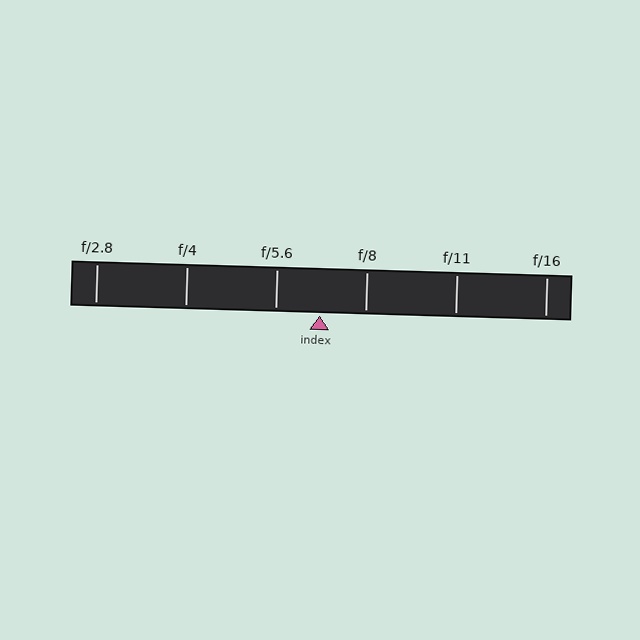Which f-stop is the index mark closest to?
The index mark is closest to f/5.6.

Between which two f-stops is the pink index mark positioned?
The index mark is between f/5.6 and f/8.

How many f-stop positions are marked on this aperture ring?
There are 6 f-stop positions marked.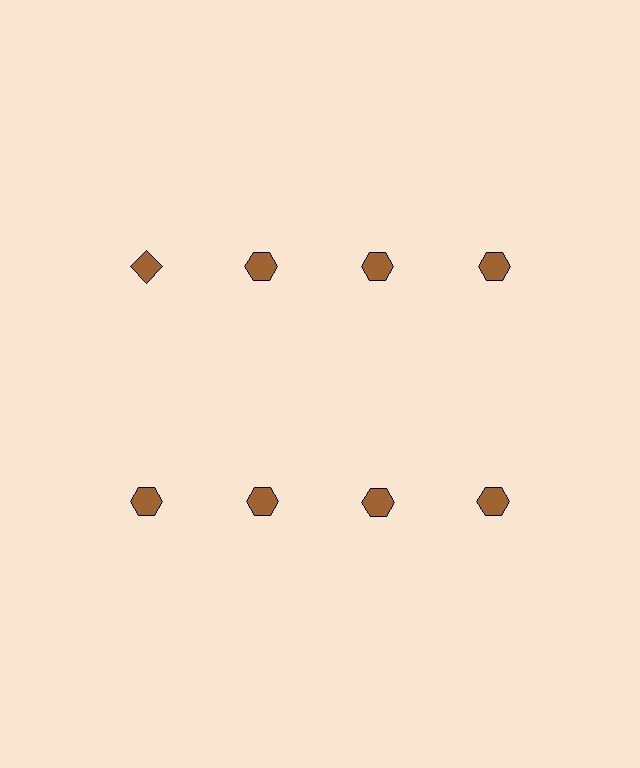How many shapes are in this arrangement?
There are 8 shapes arranged in a grid pattern.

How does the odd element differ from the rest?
It has a different shape: diamond instead of hexagon.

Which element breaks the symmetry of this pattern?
The brown diamond in the top row, leftmost column breaks the symmetry. All other shapes are brown hexagons.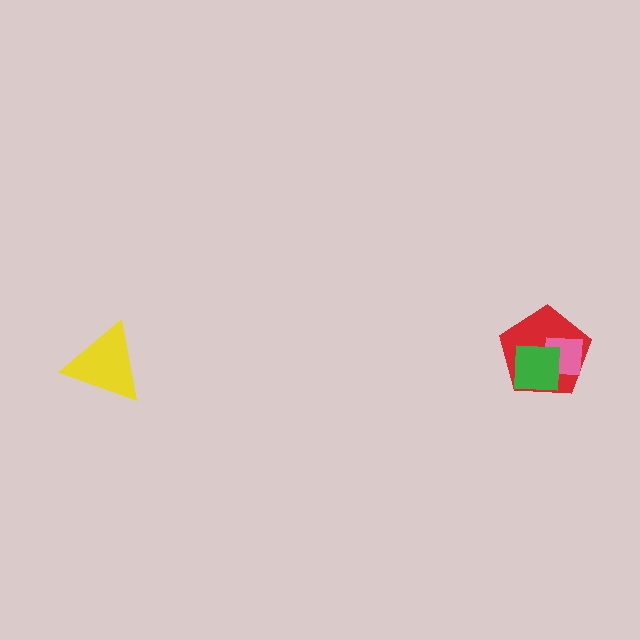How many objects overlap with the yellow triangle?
0 objects overlap with the yellow triangle.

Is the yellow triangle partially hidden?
No, no other shape covers it.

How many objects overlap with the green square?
2 objects overlap with the green square.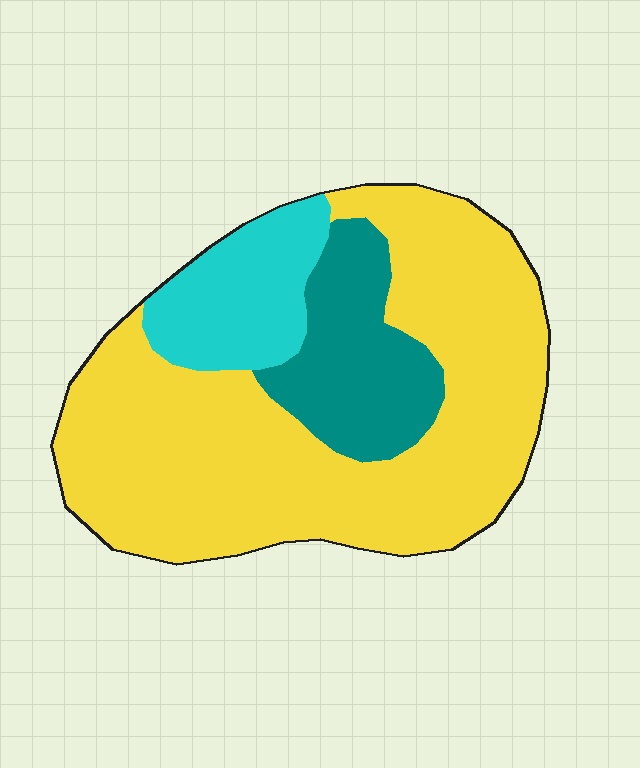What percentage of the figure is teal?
Teal covers around 20% of the figure.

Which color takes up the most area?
Yellow, at roughly 70%.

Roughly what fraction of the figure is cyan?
Cyan takes up less than a quarter of the figure.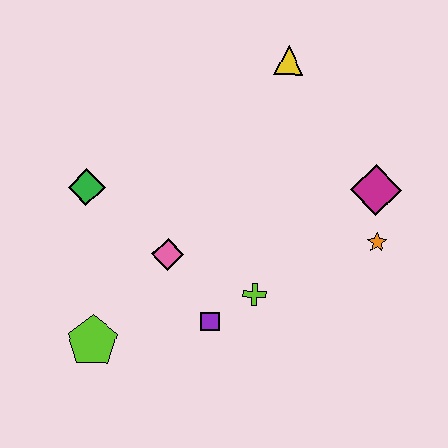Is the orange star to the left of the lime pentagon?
No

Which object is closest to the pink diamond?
The purple square is closest to the pink diamond.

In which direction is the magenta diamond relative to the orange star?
The magenta diamond is above the orange star.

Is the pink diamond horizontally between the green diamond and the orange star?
Yes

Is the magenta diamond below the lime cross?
No